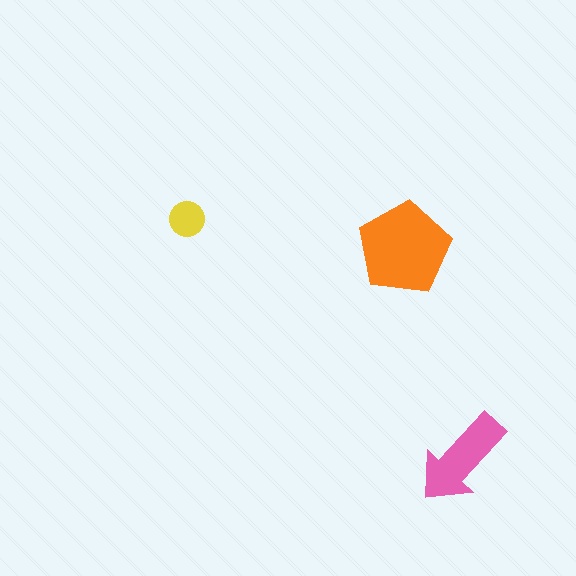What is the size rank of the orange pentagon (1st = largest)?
1st.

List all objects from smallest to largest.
The yellow circle, the pink arrow, the orange pentagon.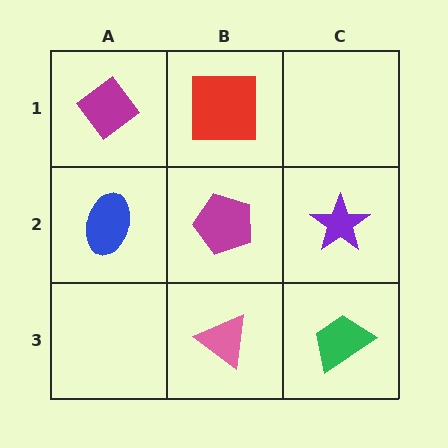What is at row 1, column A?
A magenta diamond.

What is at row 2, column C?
A purple star.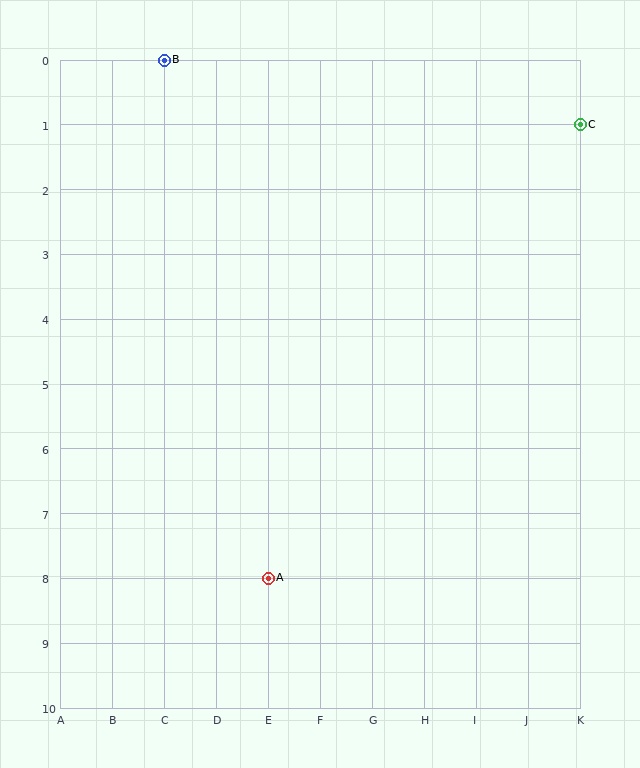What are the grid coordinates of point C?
Point C is at grid coordinates (K, 1).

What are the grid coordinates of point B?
Point B is at grid coordinates (C, 0).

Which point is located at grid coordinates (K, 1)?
Point C is at (K, 1).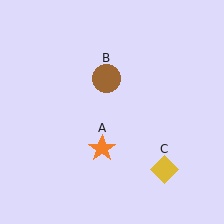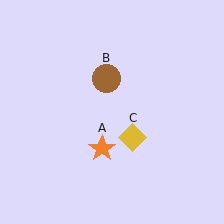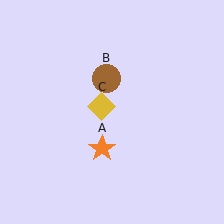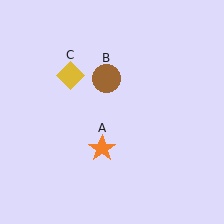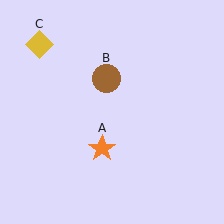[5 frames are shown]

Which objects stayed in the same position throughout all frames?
Orange star (object A) and brown circle (object B) remained stationary.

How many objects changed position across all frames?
1 object changed position: yellow diamond (object C).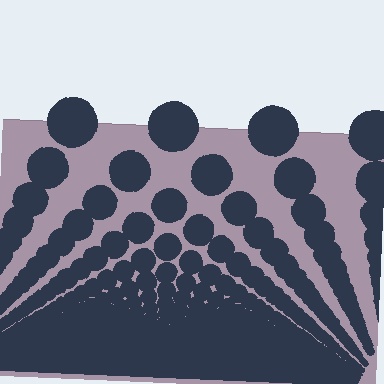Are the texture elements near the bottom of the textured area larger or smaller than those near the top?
Smaller. The gradient is inverted — elements near the bottom are smaller and denser.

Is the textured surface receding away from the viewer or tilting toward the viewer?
The surface appears to tilt toward the viewer. Texture elements get larger and sparser toward the top.